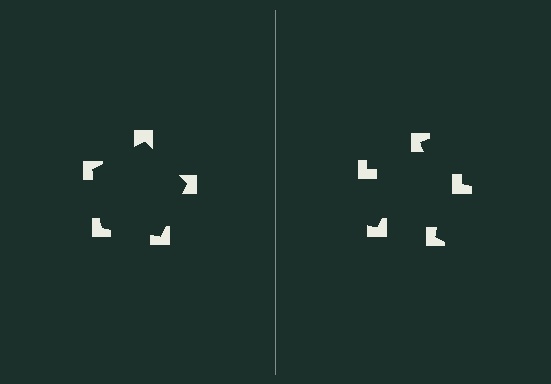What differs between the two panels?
The notched squares are positioned identically on both sides; only the wedge orientations differ. On the left they align to a pentagon; on the right they are misaligned.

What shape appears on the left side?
An illusory pentagon.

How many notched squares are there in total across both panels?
10 — 5 on each side.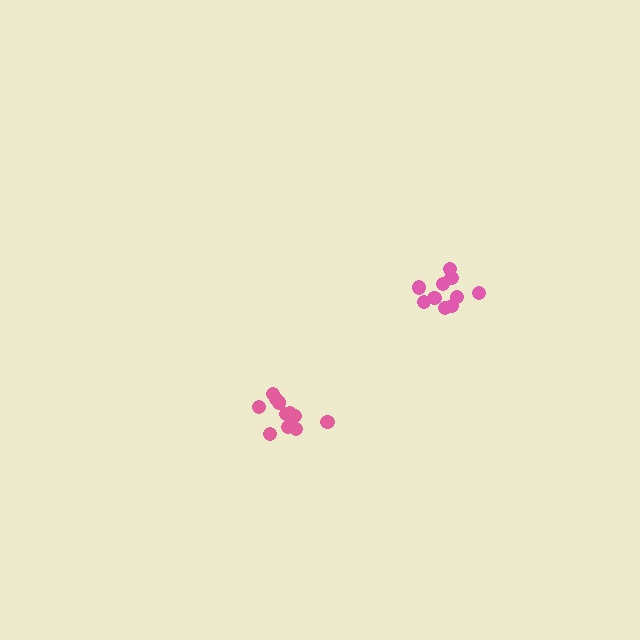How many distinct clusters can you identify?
There are 2 distinct clusters.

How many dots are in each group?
Group 1: 10 dots, Group 2: 11 dots (21 total).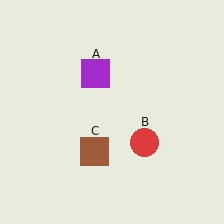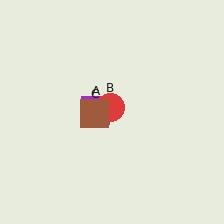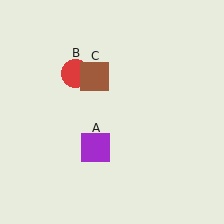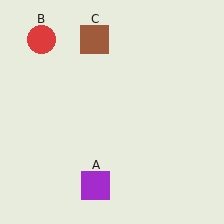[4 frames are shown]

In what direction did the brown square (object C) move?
The brown square (object C) moved up.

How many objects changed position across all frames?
3 objects changed position: purple square (object A), red circle (object B), brown square (object C).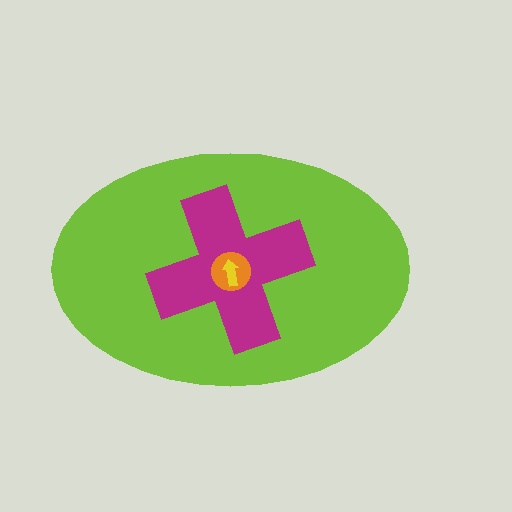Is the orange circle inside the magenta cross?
Yes.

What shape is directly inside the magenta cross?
The orange circle.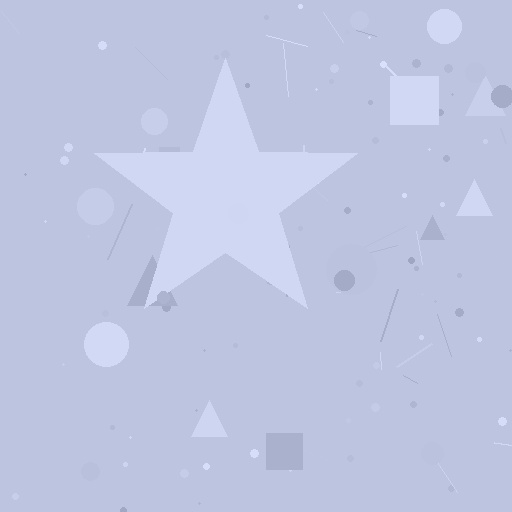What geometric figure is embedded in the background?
A star is embedded in the background.